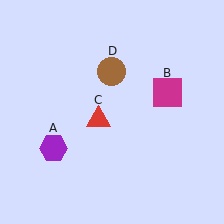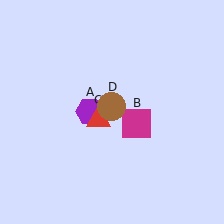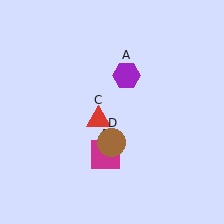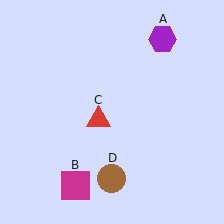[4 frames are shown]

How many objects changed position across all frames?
3 objects changed position: purple hexagon (object A), magenta square (object B), brown circle (object D).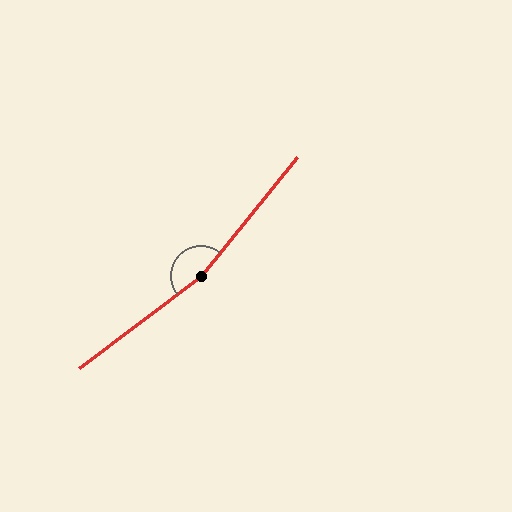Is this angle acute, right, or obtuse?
It is obtuse.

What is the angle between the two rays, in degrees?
Approximately 166 degrees.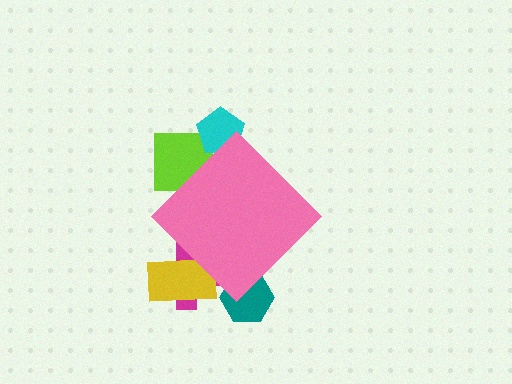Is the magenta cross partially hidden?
Yes, the magenta cross is partially hidden behind the pink diamond.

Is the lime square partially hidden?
Yes, the lime square is partially hidden behind the pink diamond.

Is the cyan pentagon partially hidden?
Yes, the cyan pentagon is partially hidden behind the pink diamond.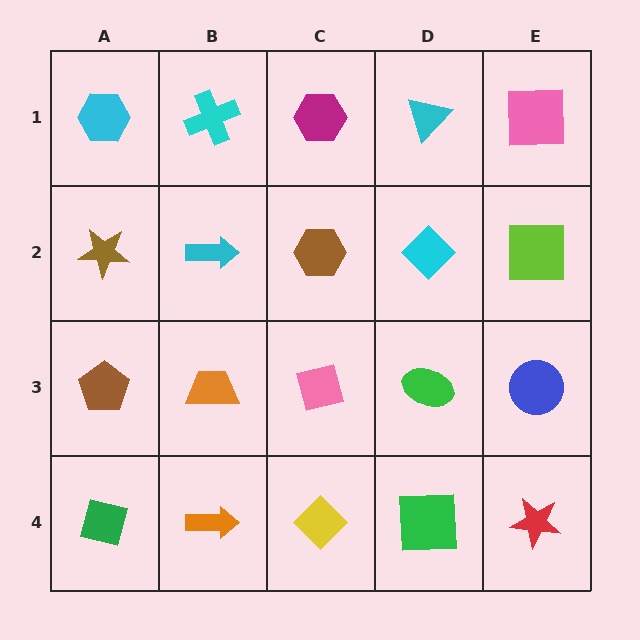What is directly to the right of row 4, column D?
A red star.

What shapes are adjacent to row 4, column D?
A green ellipse (row 3, column D), a yellow diamond (row 4, column C), a red star (row 4, column E).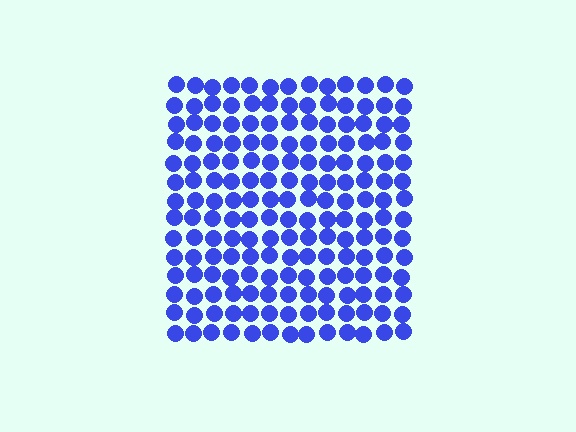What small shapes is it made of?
It is made of small circles.